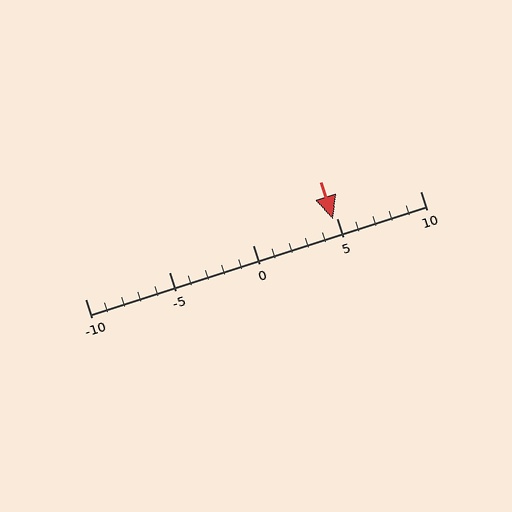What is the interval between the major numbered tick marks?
The major tick marks are spaced 5 units apart.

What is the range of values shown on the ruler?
The ruler shows values from -10 to 10.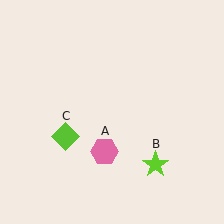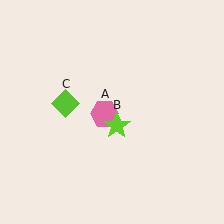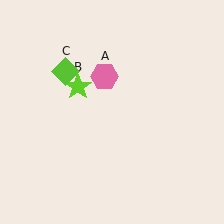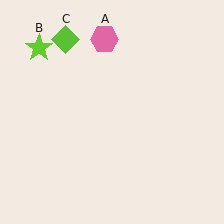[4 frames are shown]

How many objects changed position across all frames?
3 objects changed position: pink hexagon (object A), lime star (object B), lime diamond (object C).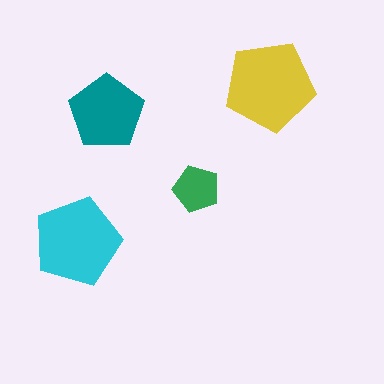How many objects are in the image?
There are 4 objects in the image.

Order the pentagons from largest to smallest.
the yellow one, the cyan one, the teal one, the green one.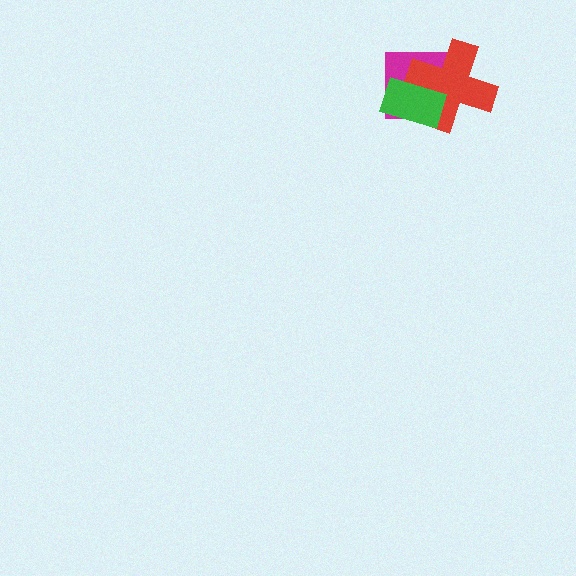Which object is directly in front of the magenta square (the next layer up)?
The red cross is directly in front of the magenta square.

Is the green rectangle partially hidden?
No, no other shape covers it.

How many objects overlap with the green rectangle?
2 objects overlap with the green rectangle.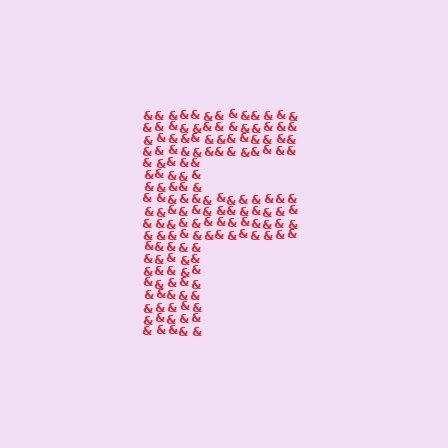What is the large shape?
The large shape is the letter F.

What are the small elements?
The small elements are ampersands.